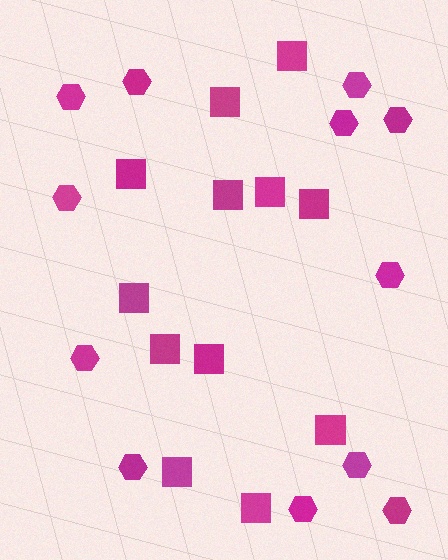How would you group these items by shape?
There are 2 groups: one group of hexagons (12) and one group of squares (12).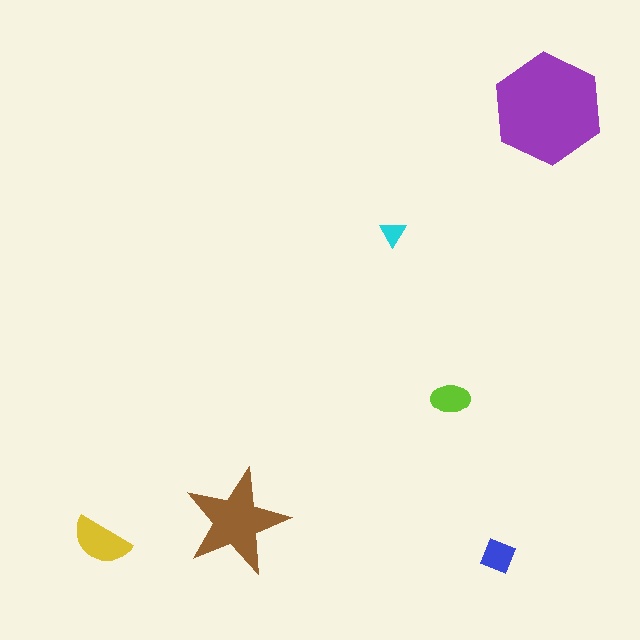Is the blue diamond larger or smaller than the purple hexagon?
Smaller.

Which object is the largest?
The purple hexagon.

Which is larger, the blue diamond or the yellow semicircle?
The yellow semicircle.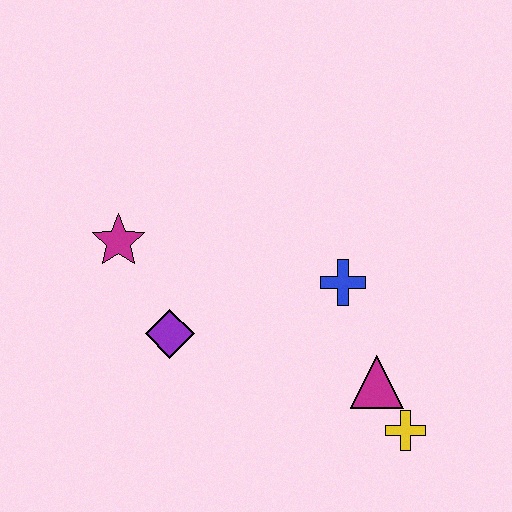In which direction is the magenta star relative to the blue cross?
The magenta star is to the left of the blue cross.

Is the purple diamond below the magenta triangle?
No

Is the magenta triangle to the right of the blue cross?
Yes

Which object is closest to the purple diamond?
The magenta star is closest to the purple diamond.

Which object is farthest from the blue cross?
The magenta star is farthest from the blue cross.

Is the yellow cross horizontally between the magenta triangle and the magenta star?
No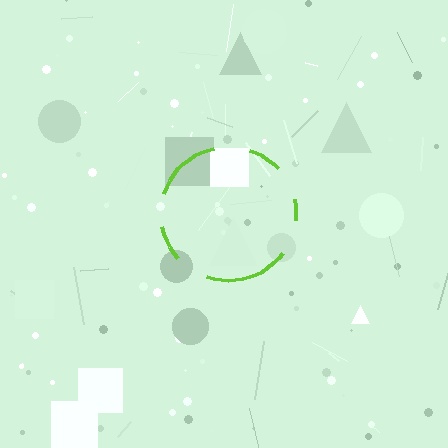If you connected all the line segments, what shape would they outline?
They would outline a circle.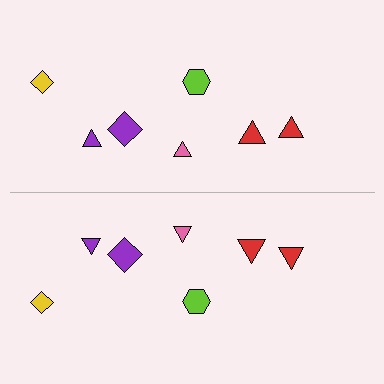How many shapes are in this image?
There are 14 shapes in this image.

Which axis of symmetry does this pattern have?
The pattern has a horizontal axis of symmetry running through the center of the image.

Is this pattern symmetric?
Yes, this pattern has bilateral (reflection) symmetry.